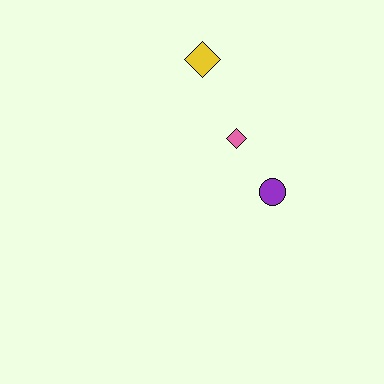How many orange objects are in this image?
There are no orange objects.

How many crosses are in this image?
There are no crosses.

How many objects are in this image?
There are 3 objects.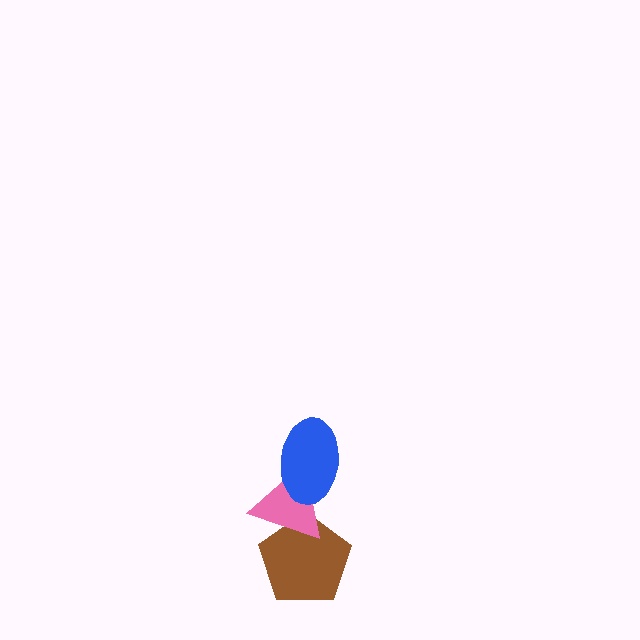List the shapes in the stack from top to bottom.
From top to bottom: the blue ellipse, the pink triangle, the brown pentagon.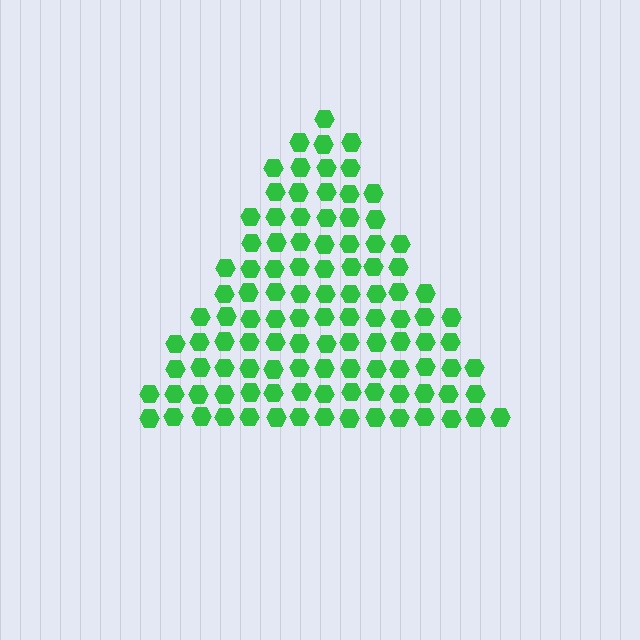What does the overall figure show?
The overall figure shows a triangle.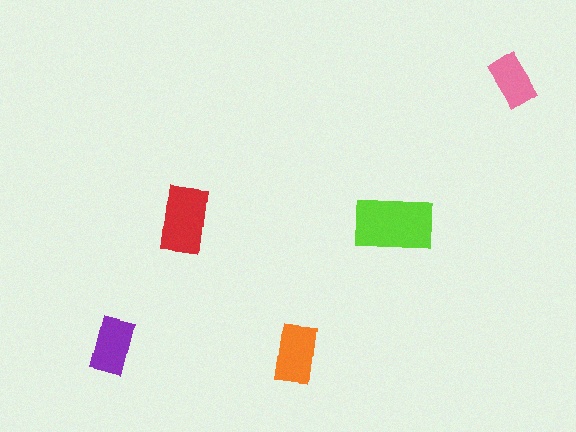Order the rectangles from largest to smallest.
the lime one, the red one, the orange one, the purple one, the pink one.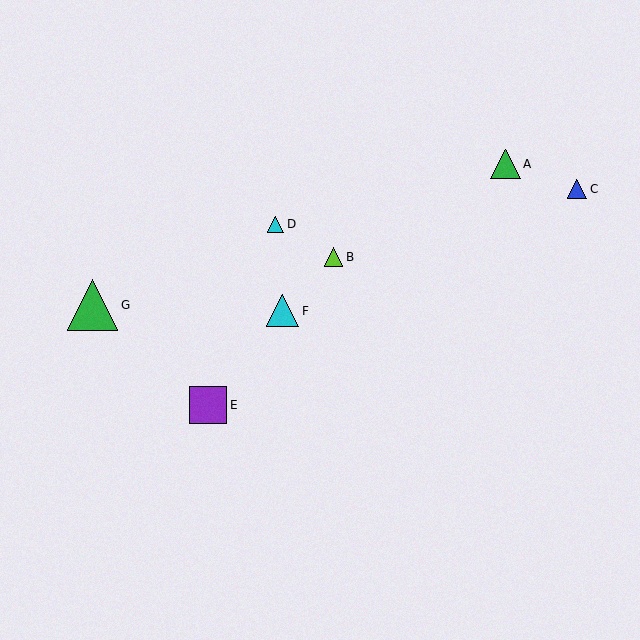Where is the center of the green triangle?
The center of the green triangle is at (505, 164).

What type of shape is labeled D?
Shape D is a cyan triangle.